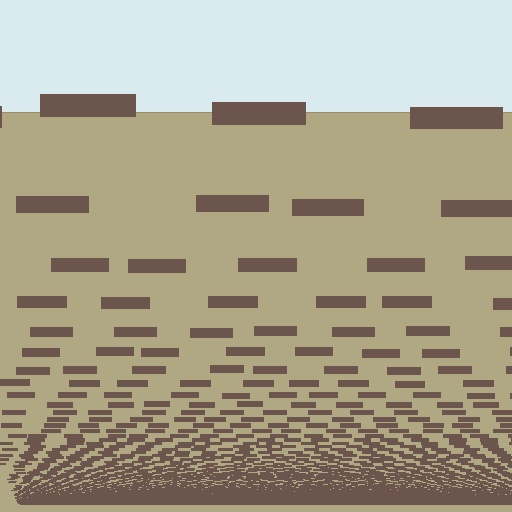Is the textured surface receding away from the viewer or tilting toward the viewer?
The surface appears to tilt toward the viewer. Texture elements get larger and sparser toward the top.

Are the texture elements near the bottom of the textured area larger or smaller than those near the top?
Smaller. The gradient is inverted — elements near the bottom are smaller and denser.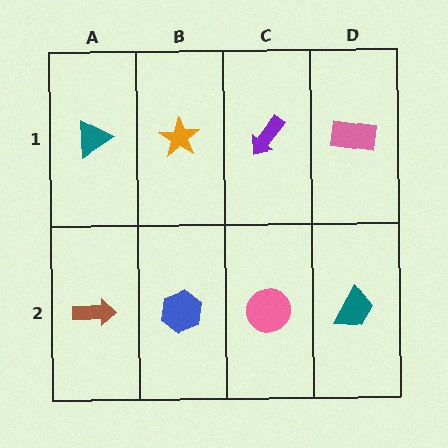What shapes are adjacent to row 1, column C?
A pink circle (row 2, column C), an orange star (row 1, column B), a pink rectangle (row 1, column D).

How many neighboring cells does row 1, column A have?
2.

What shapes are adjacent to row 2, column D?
A pink rectangle (row 1, column D), a pink circle (row 2, column C).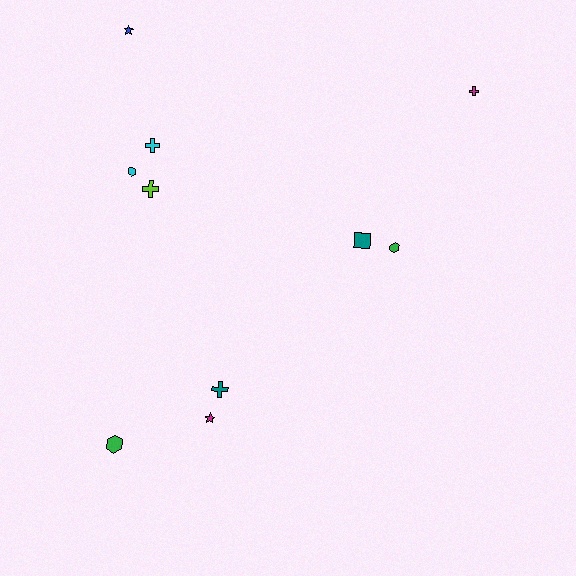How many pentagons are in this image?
There are no pentagons.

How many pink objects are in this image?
There are no pink objects.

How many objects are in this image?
There are 10 objects.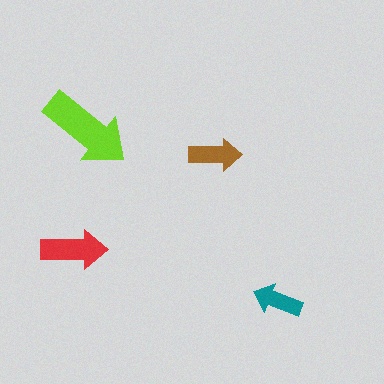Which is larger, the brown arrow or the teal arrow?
The brown one.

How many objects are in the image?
There are 4 objects in the image.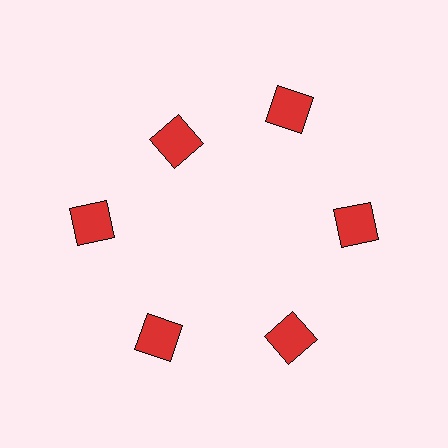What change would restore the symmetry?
The symmetry would be restored by moving it outward, back onto the ring so that all 6 squares sit at equal angles and equal distance from the center.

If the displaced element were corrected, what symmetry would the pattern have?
It would have 6-fold rotational symmetry — the pattern would map onto itself every 60 degrees.